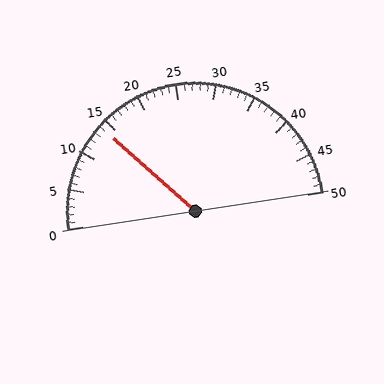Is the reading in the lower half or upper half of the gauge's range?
The reading is in the lower half of the range (0 to 50).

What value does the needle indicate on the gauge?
The needle indicates approximately 14.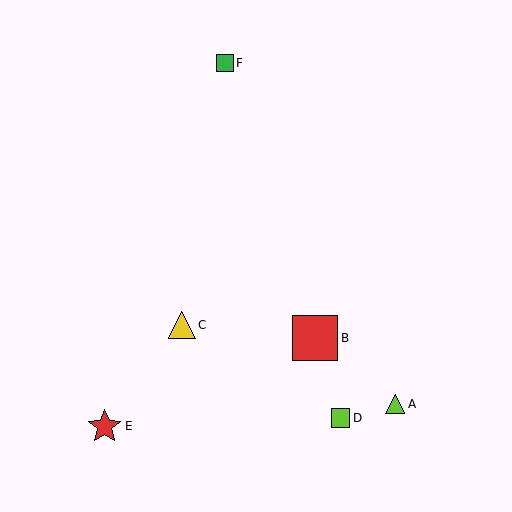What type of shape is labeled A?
Shape A is a lime triangle.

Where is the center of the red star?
The center of the red star is at (105, 426).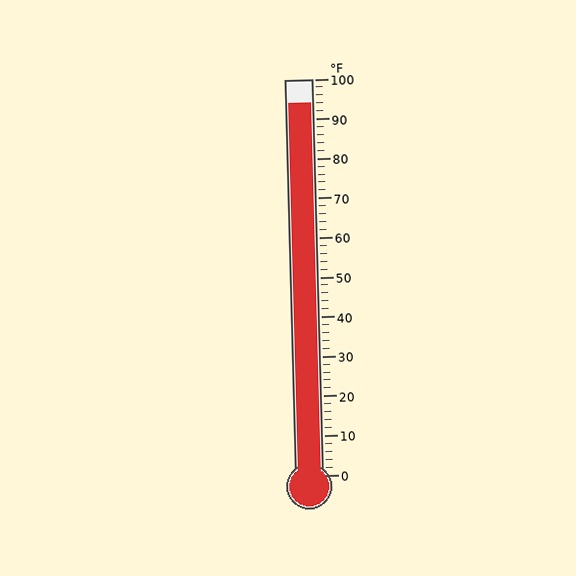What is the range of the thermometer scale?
The thermometer scale ranges from 0°F to 100°F.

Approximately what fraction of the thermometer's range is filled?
The thermometer is filled to approximately 95% of its range.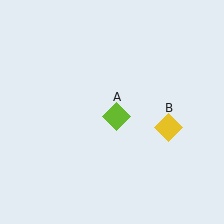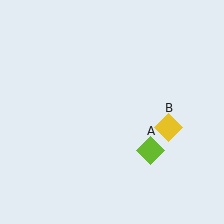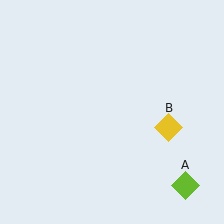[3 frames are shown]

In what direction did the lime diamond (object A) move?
The lime diamond (object A) moved down and to the right.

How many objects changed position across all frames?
1 object changed position: lime diamond (object A).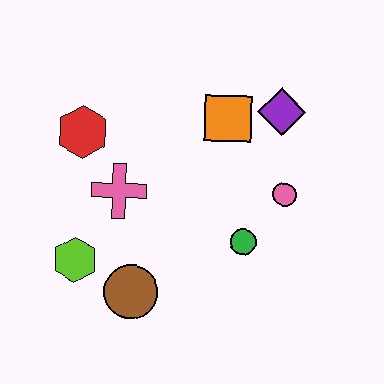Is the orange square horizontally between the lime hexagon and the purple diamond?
Yes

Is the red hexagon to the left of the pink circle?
Yes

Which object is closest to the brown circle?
The lime hexagon is closest to the brown circle.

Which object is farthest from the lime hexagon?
The purple diamond is farthest from the lime hexagon.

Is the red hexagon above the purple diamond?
No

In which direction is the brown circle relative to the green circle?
The brown circle is to the left of the green circle.